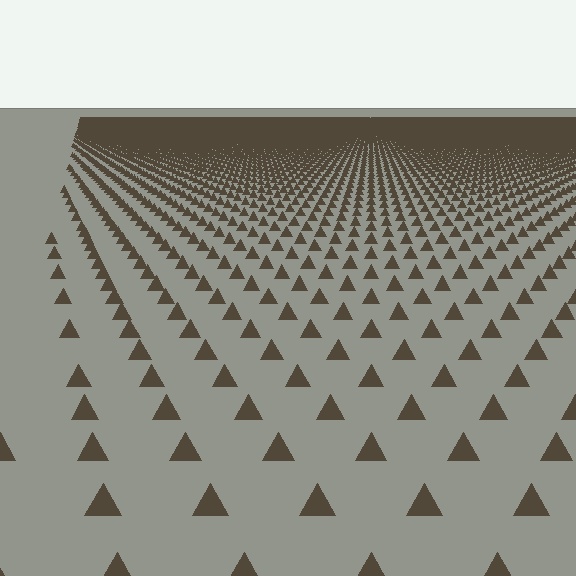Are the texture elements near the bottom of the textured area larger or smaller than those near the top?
Larger. Near the bottom, elements are closer to the viewer and appear at a bigger on-screen size.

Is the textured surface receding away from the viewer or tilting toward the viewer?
The surface is receding away from the viewer. Texture elements get smaller and denser toward the top.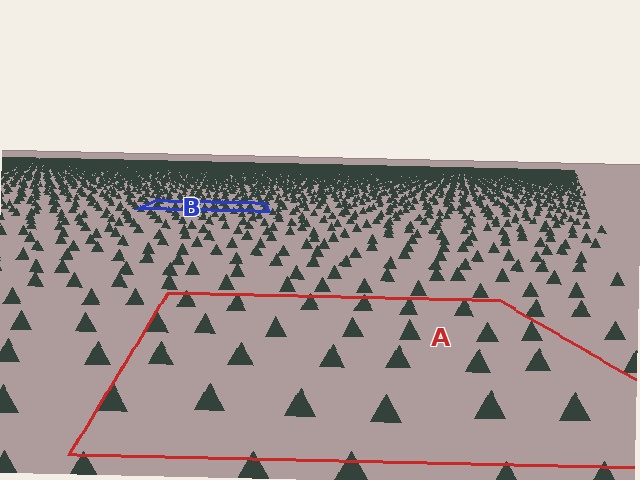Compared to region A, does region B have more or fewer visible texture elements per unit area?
Region B has more texture elements per unit area — they are packed more densely because it is farther away.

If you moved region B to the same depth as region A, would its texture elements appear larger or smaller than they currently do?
They would appear larger. At a closer depth, the same texture elements are projected at a bigger on-screen size.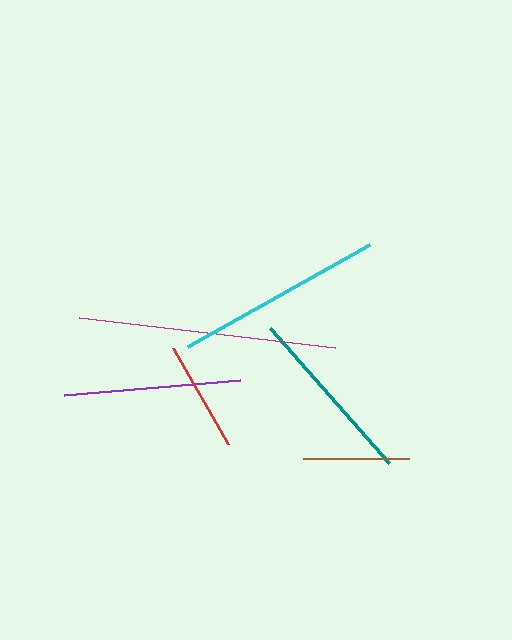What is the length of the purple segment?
The purple segment is approximately 176 pixels long.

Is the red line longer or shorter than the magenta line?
The magenta line is longer than the red line.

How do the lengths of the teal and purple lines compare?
The teal and purple lines are approximately the same length.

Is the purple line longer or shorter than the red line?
The purple line is longer than the red line.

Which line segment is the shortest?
The brown line is the shortest at approximately 105 pixels.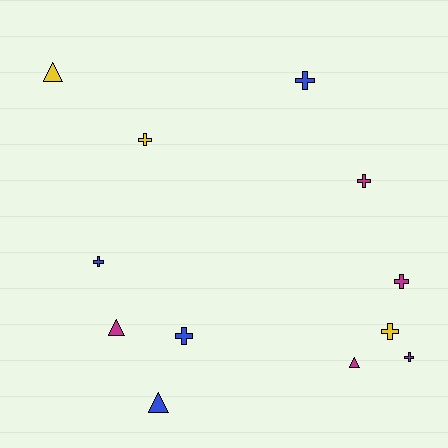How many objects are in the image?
There are 12 objects.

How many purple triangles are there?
There are no purple triangles.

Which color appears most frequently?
Magenta, with 4 objects.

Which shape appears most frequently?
Cross, with 8 objects.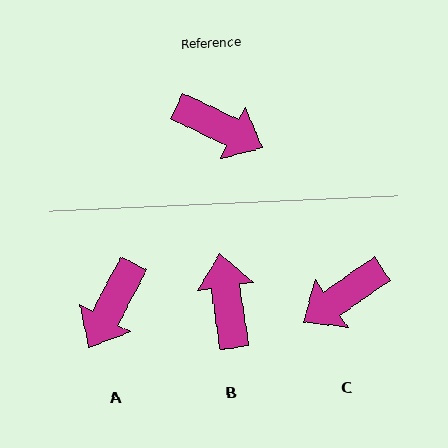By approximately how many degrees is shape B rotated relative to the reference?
Approximately 125 degrees counter-clockwise.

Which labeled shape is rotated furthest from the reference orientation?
B, about 125 degrees away.